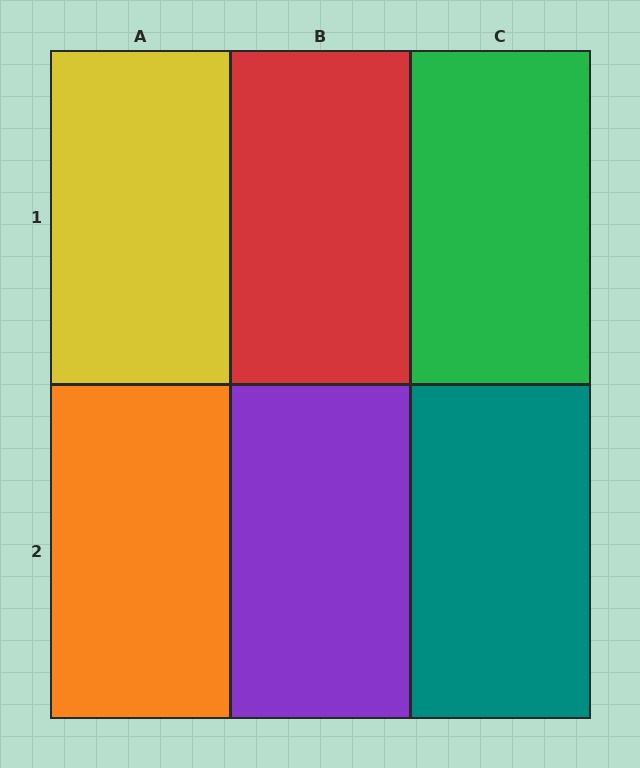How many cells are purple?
1 cell is purple.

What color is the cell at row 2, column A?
Orange.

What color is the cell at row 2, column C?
Teal.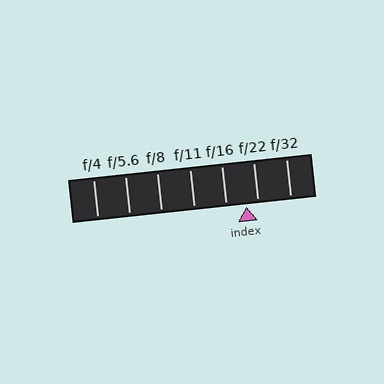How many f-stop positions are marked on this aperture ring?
There are 7 f-stop positions marked.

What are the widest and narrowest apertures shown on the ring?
The widest aperture shown is f/4 and the narrowest is f/32.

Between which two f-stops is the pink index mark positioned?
The index mark is between f/16 and f/22.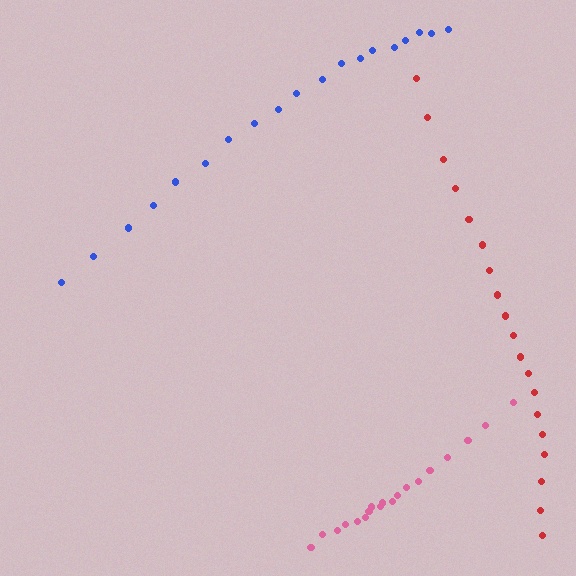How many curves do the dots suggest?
There are 3 distinct paths.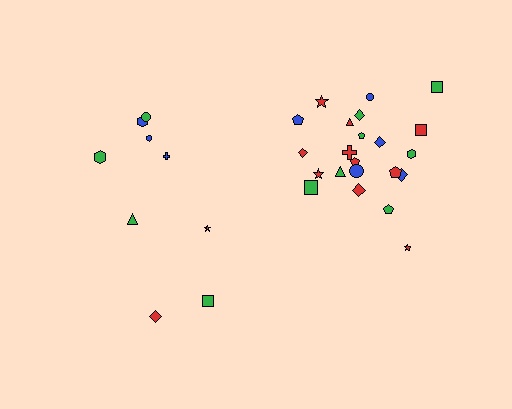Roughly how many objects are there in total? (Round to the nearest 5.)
Roughly 30 objects in total.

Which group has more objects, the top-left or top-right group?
The top-right group.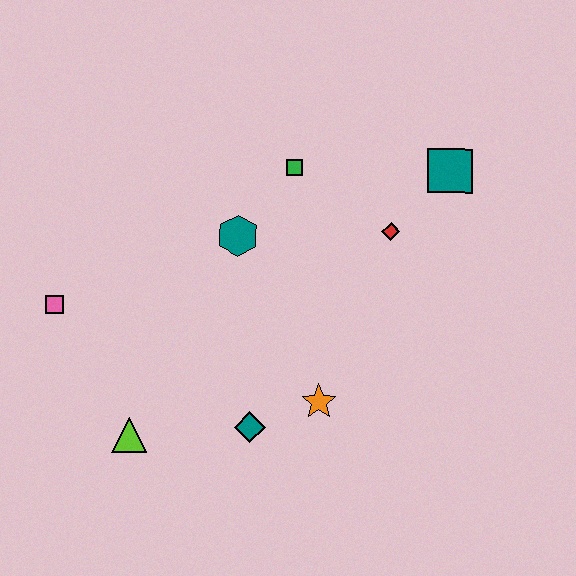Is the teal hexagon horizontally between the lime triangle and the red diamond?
Yes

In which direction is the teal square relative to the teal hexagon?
The teal square is to the right of the teal hexagon.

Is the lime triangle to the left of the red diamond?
Yes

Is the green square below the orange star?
No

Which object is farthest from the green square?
The lime triangle is farthest from the green square.